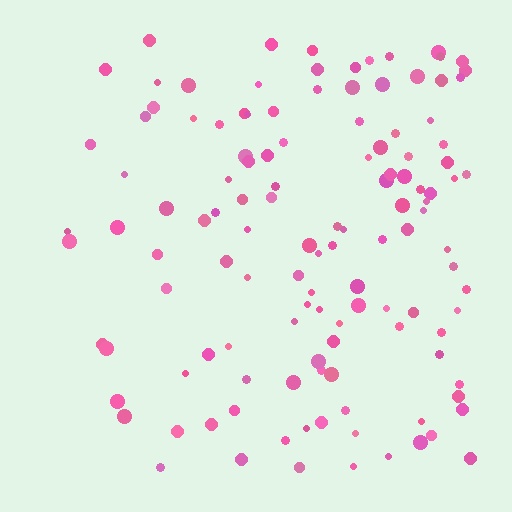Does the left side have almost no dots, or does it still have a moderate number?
Still a moderate number, just noticeably fewer than the right.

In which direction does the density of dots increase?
From left to right, with the right side densest.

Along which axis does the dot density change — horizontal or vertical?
Horizontal.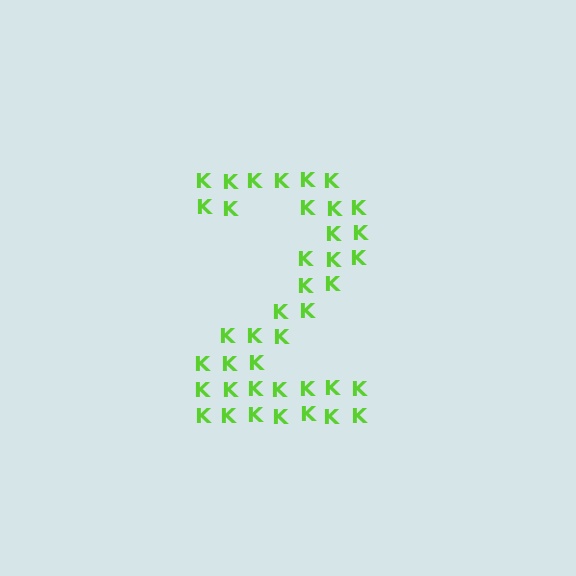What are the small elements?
The small elements are letter K's.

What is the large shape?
The large shape is the digit 2.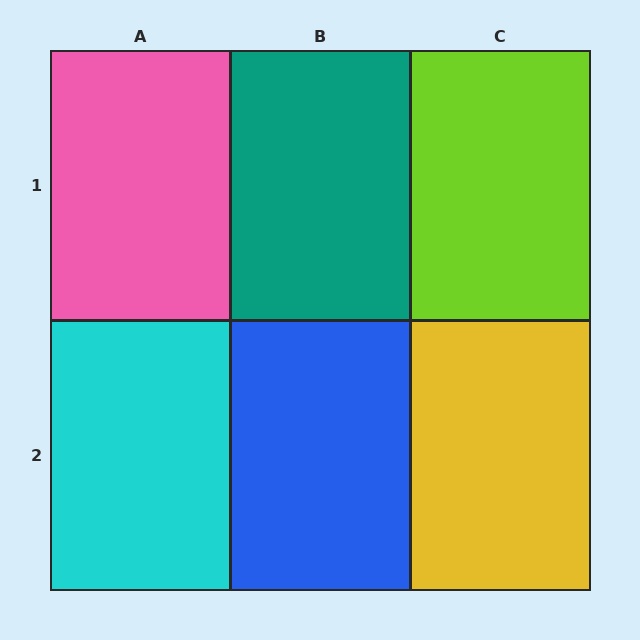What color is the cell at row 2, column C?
Yellow.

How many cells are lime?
1 cell is lime.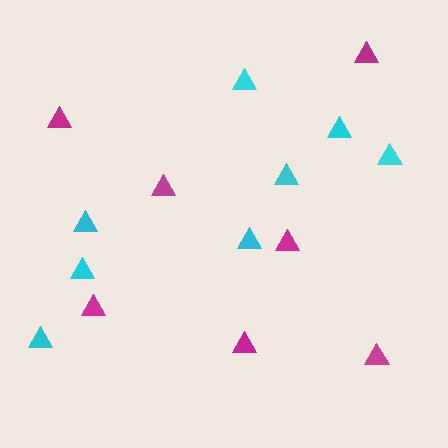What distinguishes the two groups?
There are 2 groups: one group of cyan triangles (8) and one group of magenta triangles (7).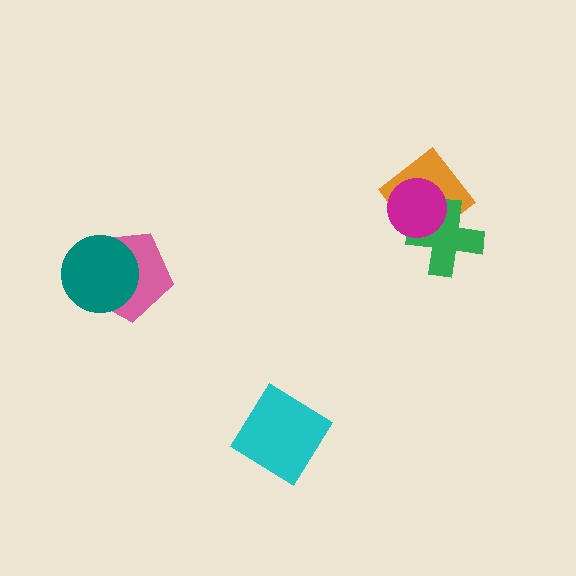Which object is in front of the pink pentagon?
The teal circle is in front of the pink pentagon.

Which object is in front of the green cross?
The magenta circle is in front of the green cross.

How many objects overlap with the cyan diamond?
0 objects overlap with the cyan diamond.